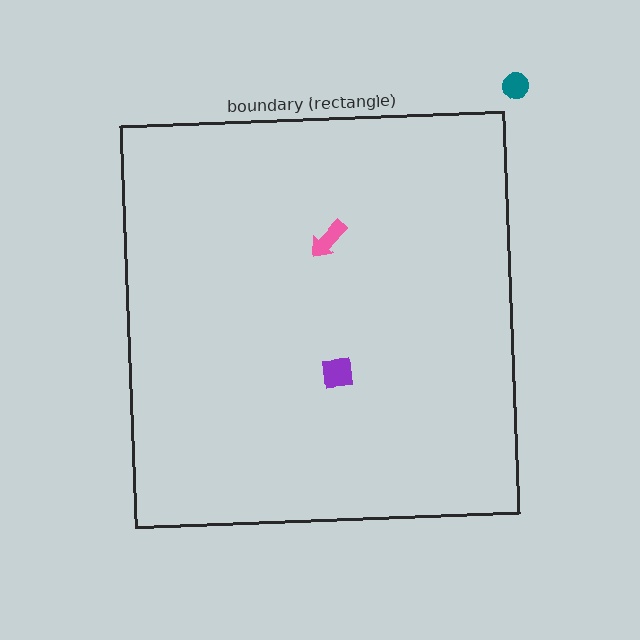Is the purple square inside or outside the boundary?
Inside.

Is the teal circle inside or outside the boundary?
Outside.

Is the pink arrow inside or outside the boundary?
Inside.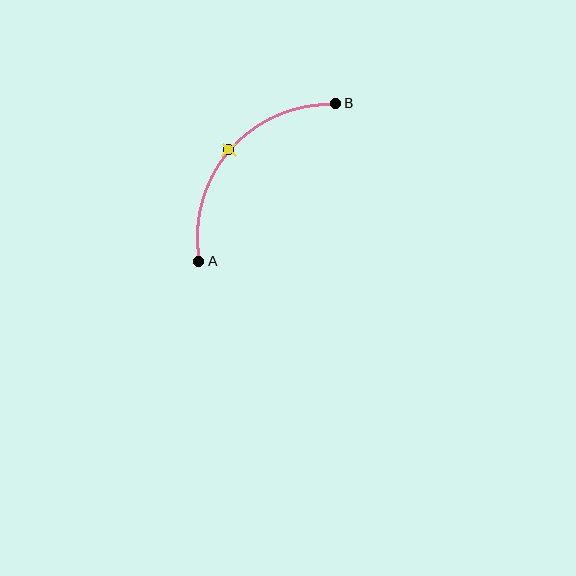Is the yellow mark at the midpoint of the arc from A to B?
Yes. The yellow mark lies on the arc at equal arc-length from both A and B — it is the arc midpoint.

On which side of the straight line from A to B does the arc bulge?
The arc bulges above and to the left of the straight line connecting A and B.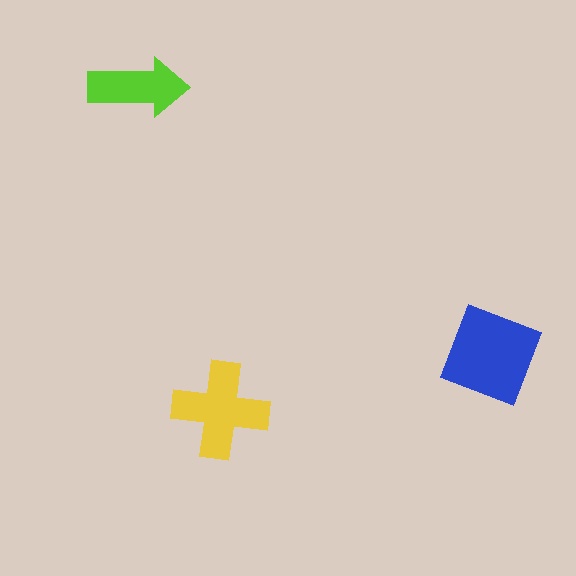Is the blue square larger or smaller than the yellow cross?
Larger.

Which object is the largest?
The blue square.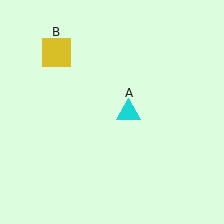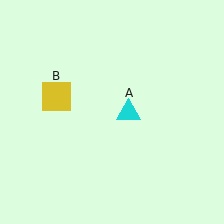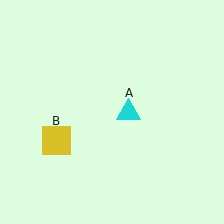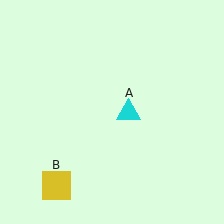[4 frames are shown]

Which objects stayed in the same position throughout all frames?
Cyan triangle (object A) remained stationary.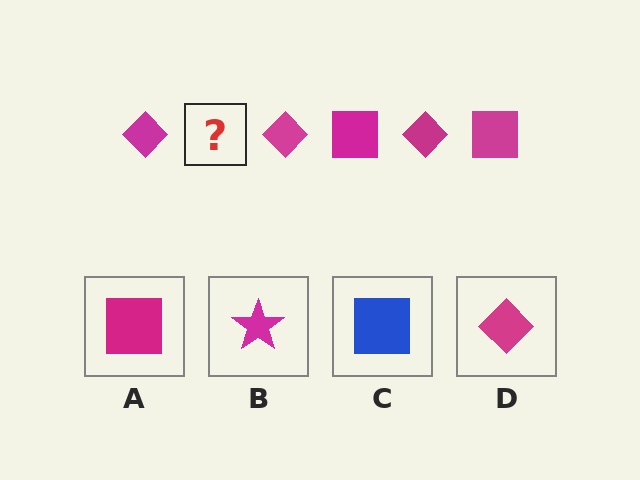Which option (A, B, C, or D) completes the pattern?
A.